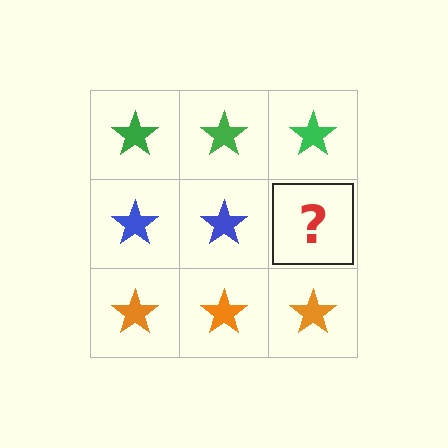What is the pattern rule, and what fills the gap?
The rule is that each row has a consistent color. The gap should be filled with a blue star.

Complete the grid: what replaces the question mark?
The question mark should be replaced with a blue star.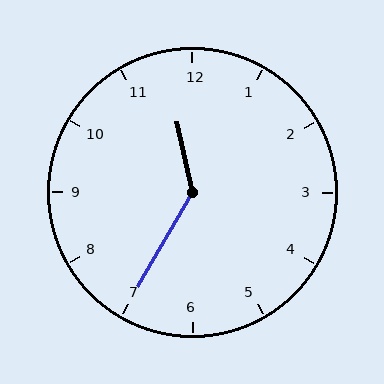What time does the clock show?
11:35.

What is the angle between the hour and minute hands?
Approximately 138 degrees.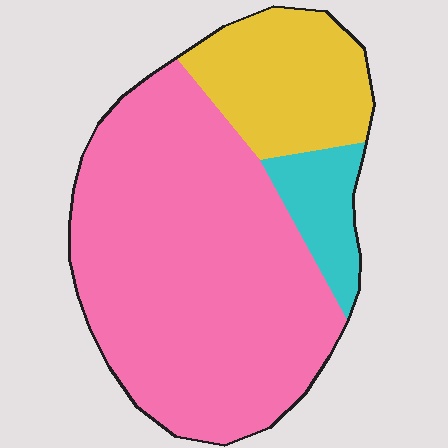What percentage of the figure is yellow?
Yellow covers roughly 20% of the figure.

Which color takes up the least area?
Cyan, at roughly 10%.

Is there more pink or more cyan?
Pink.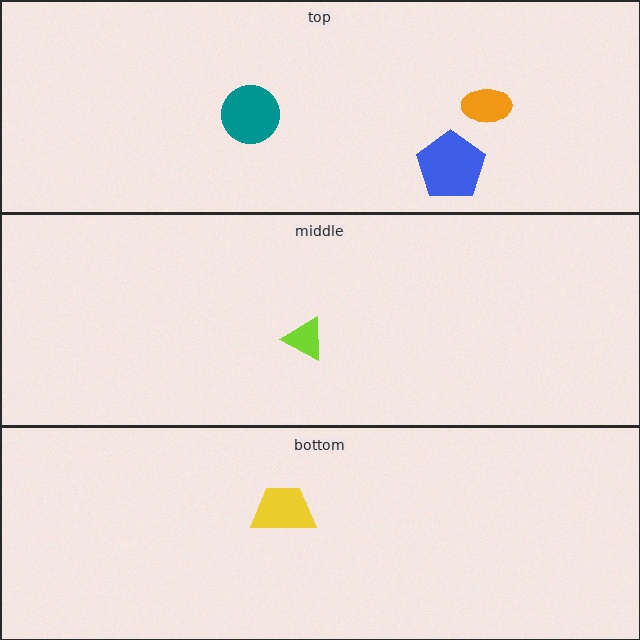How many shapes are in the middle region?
1.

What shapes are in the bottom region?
The yellow trapezoid.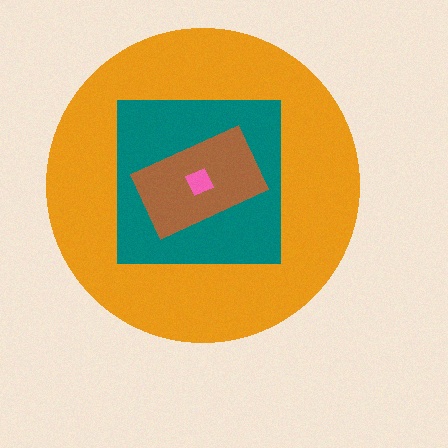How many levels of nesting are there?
4.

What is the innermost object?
The pink diamond.